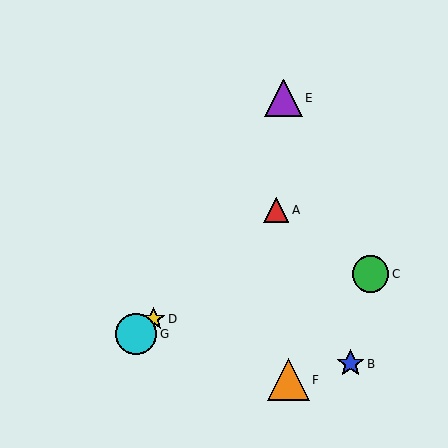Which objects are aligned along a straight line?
Objects A, D, G are aligned along a straight line.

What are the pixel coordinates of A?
Object A is at (276, 210).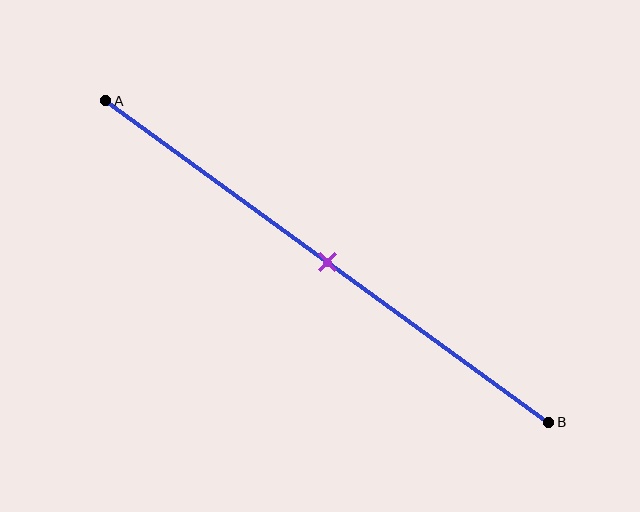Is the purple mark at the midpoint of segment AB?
Yes, the mark is approximately at the midpoint.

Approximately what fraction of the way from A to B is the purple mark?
The purple mark is approximately 50% of the way from A to B.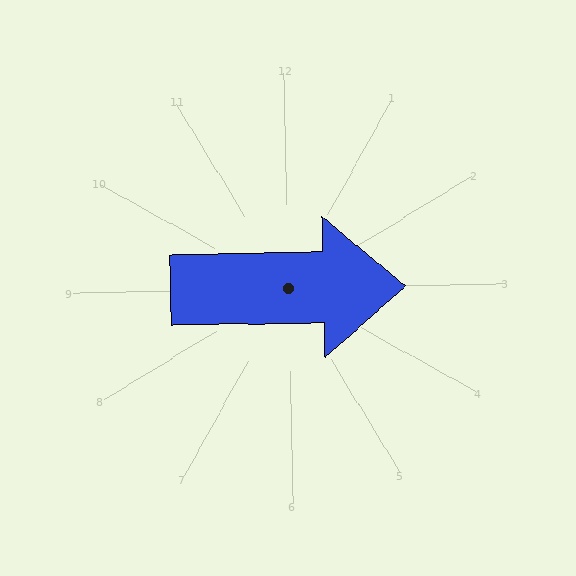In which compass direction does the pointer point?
East.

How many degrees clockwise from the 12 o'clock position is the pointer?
Approximately 90 degrees.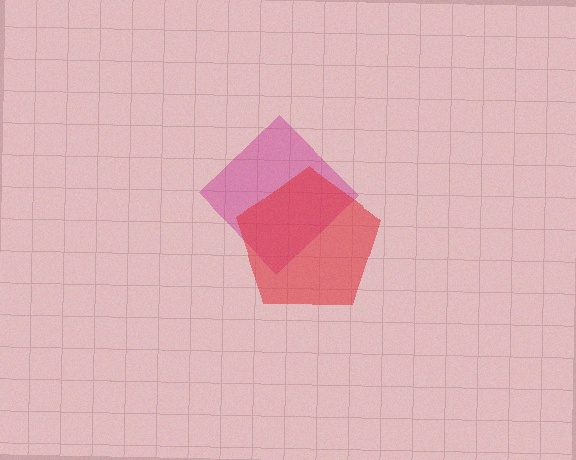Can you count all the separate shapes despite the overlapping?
Yes, there are 2 separate shapes.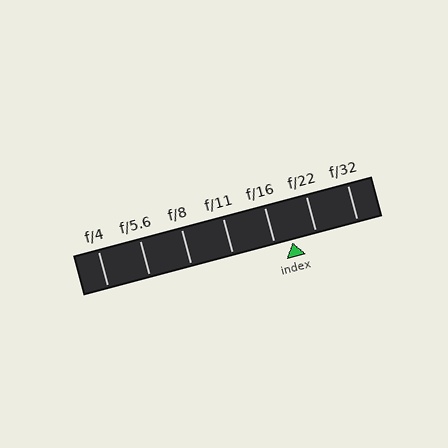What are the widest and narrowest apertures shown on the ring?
The widest aperture shown is f/4 and the narrowest is f/32.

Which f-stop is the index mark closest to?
The index mark is closest to f/16.